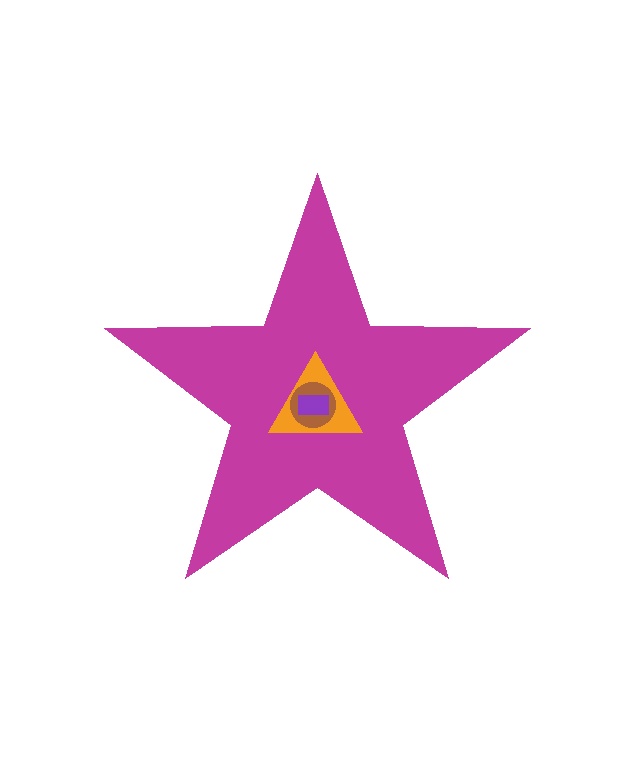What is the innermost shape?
The purple rectangle.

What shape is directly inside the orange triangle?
The brown circle.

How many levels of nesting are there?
4.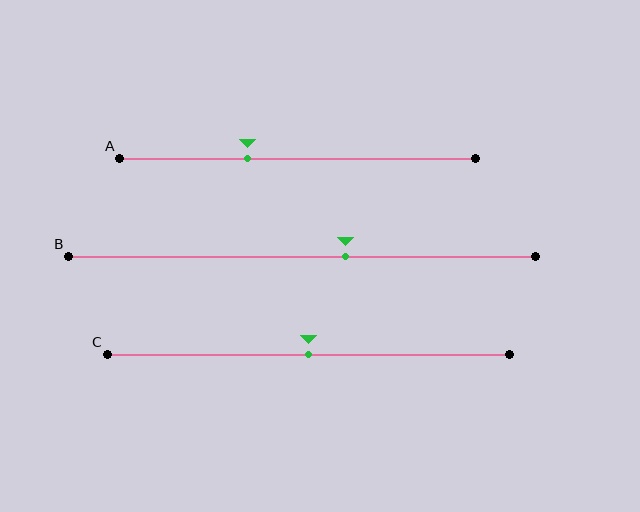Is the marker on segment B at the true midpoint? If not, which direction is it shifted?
No, the marker on segment B is shifted to the right by about 9% of the segment length.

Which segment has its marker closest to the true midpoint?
Segment C has its marker closest to the true midpoint.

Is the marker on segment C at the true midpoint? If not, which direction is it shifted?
Yes, the marker on segment C is at the true midpoint.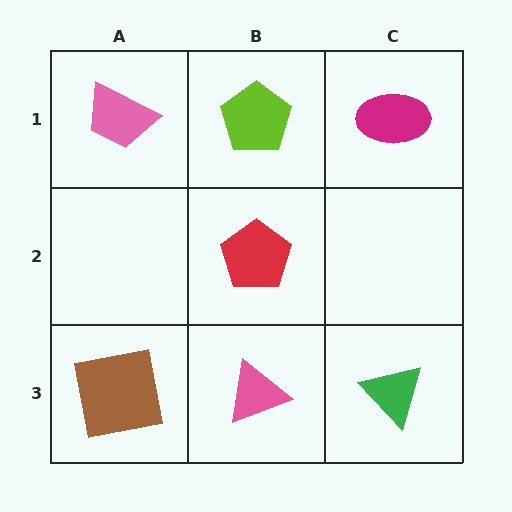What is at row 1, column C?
A magenta ellipse.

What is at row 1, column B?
A lime pentagon.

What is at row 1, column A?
A pink trapezoid.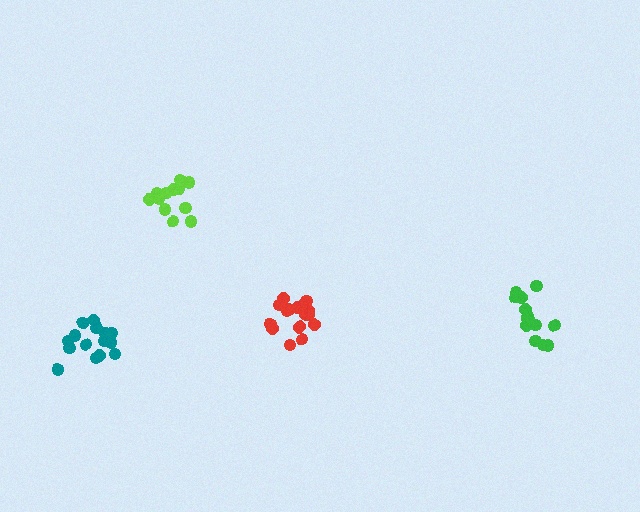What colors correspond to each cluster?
The clusters are colored: teal, lime, red, green.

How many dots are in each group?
Group 1: 15 dots, Group 2: 14 dots, Group 3: 16 dots, Group 4: 13 dots (58 total).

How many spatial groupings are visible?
There are 4 spatial groupings.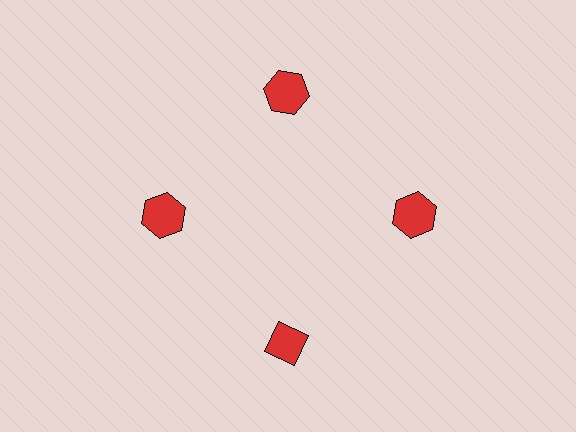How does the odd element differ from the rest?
It has a different shape: diamond instead of hexagon.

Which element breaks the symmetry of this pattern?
The red diamond at roughly the 6 o'clock position breaks the symmetry. All other shapes are red hexagons.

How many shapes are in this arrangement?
There are 4 shapes arranged in a ring pattern.